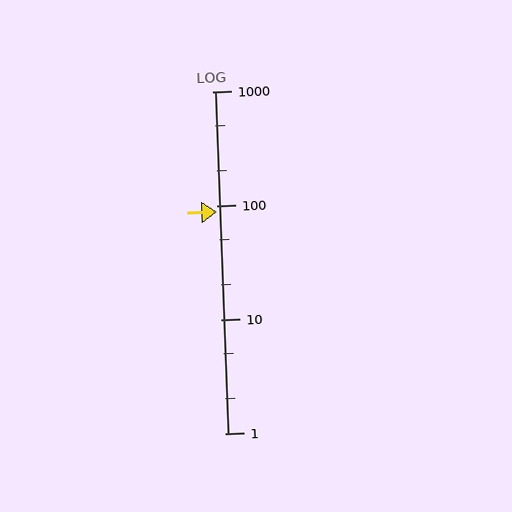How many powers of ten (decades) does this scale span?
The scale spans 3 decades, from 1 to 1000.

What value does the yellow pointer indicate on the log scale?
The pointer indicates approximately 88.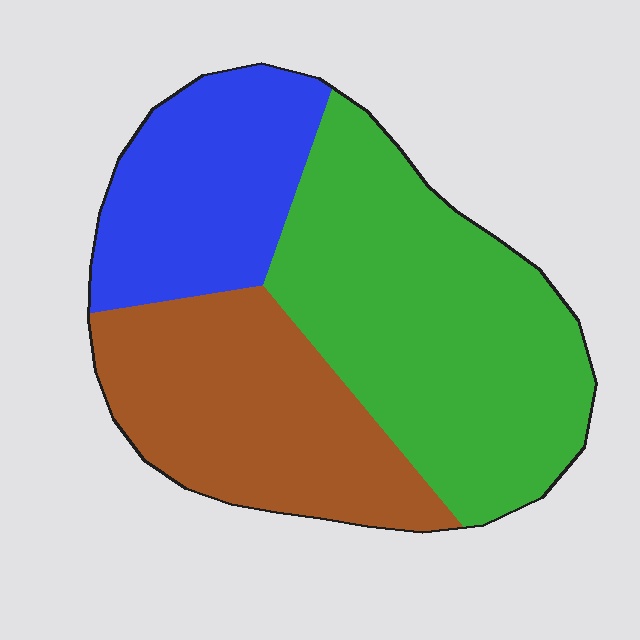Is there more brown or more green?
Green.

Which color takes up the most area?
Green, at roughly 45%.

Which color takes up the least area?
Blue, at roughly 25%.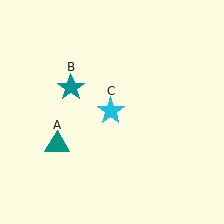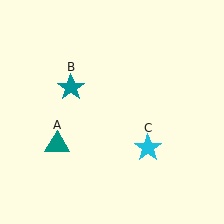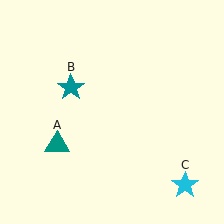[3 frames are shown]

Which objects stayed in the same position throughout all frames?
Teal triangle (object A) and teal star (object B) remained stationary.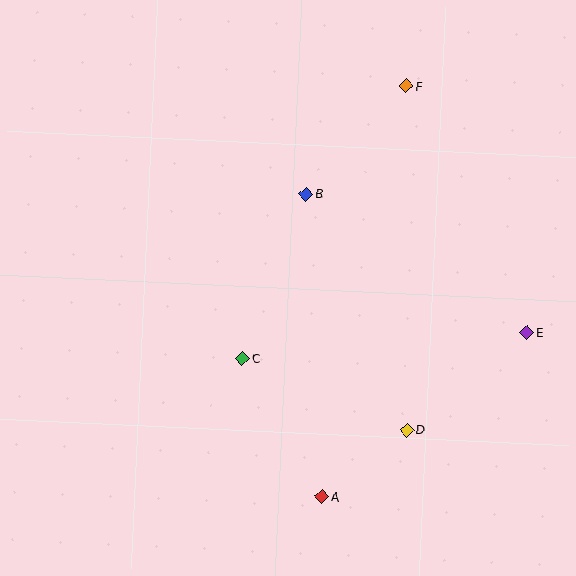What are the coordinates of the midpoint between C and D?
The midpoint between C and D is at (325, 394).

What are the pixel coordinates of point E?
Point E is at (527, 332).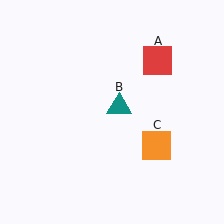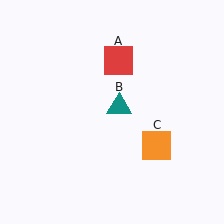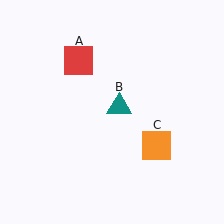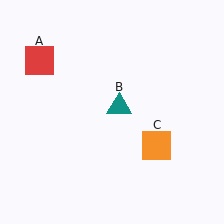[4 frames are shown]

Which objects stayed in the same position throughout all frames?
Teal triangle (object B) and orange square (object C) remained stationary.